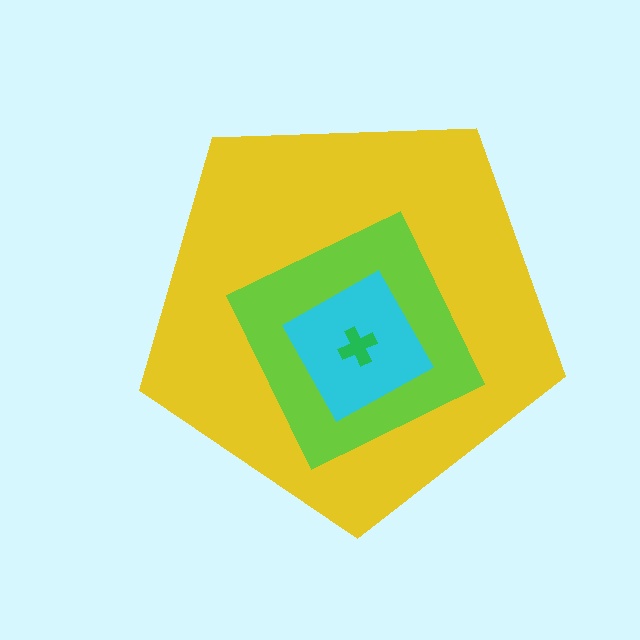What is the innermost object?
The green cross.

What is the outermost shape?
The yellow pentagon.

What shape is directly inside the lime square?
The cyan diamond.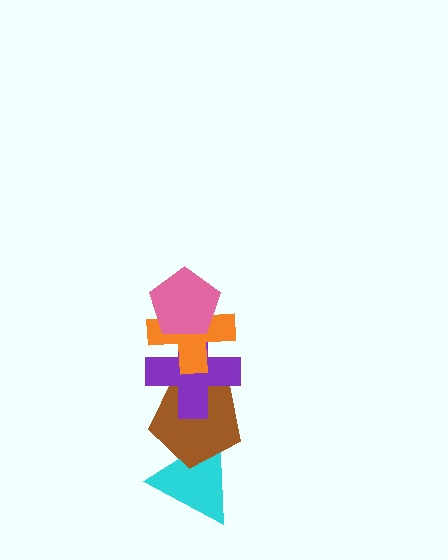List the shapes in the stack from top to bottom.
From top to bottom: the pink pentagon, the orange cross, the purple cross, the brown pentagon, the cyan triangle.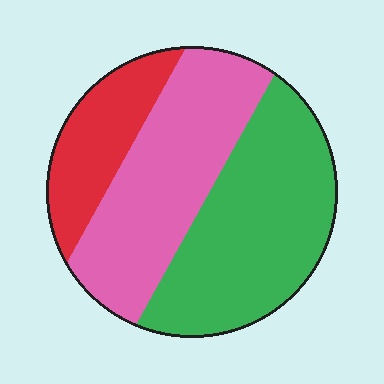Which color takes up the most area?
Green, at roughly 45%.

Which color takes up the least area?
Red, at roughly 20%.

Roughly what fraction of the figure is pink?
Pink covers around 40% of the figure.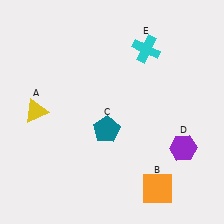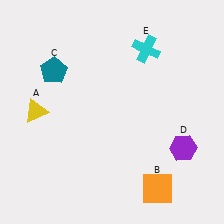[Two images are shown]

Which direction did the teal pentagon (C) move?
The teal pentagon (C) moved up.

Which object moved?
The teal pentagon (C) moved up.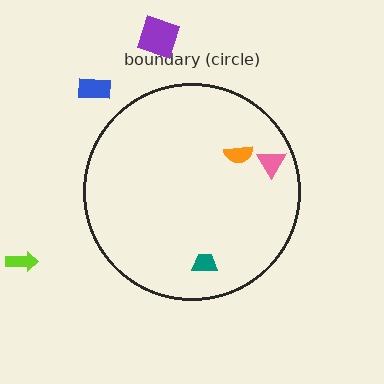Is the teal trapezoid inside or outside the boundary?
Inside.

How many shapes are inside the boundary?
3 inside, 3 outside.